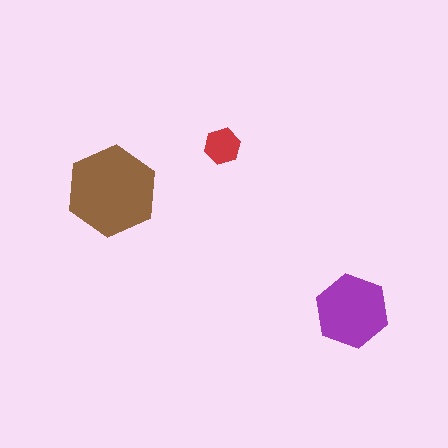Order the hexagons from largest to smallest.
the brown one, the purple one, the red one.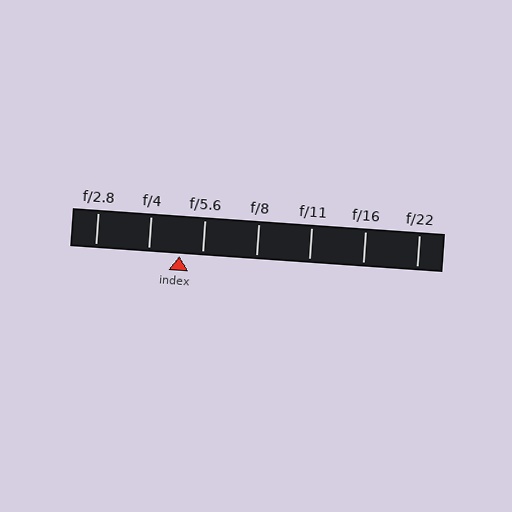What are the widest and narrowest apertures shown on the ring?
The widest aperture shown is f/2.8 and the narrowest is f/22.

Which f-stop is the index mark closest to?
The index mark is closest to f/5.6.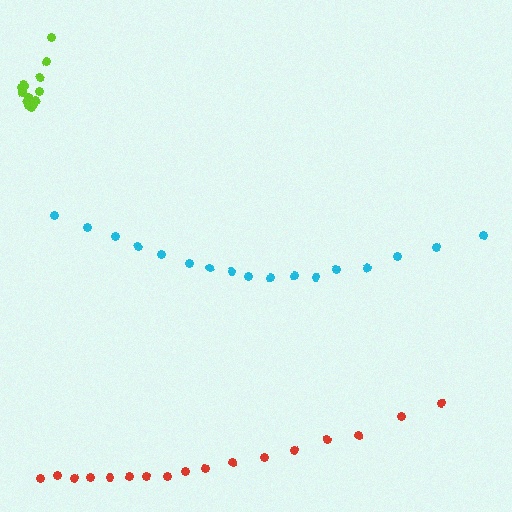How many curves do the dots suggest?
There are 3 distinct paths.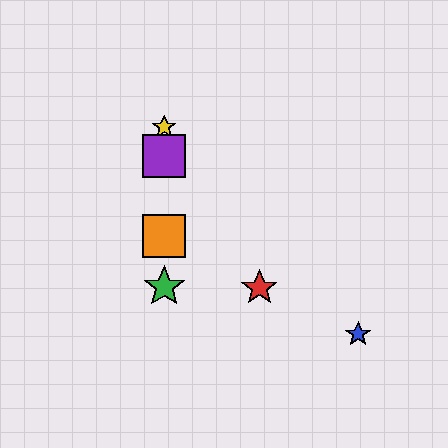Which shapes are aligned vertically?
The green star, the yellow star, the purple square, the orange square are aligned vertically.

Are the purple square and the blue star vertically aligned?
No, the purple square is at x≈164 and the blue star is at x≈358.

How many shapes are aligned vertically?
4 shapes (the green star, the yellow star, the purple square, the orange square) are aligned vertically.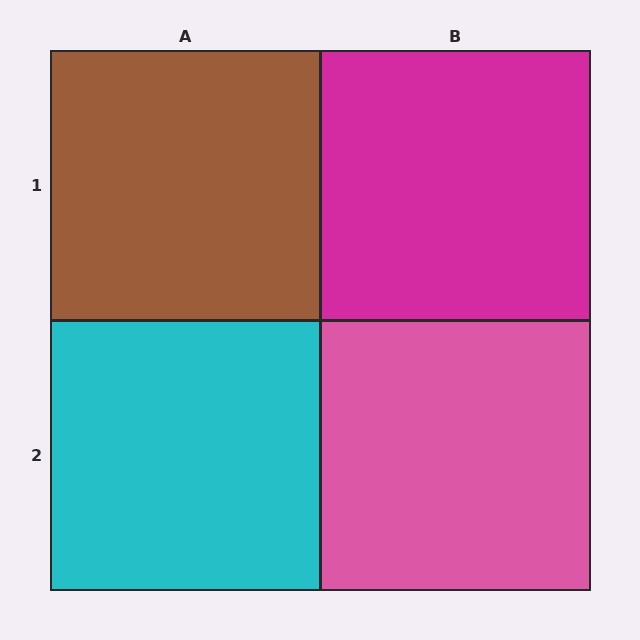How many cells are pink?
1 cell is pink.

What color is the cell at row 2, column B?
Pink.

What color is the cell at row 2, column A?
Cyan.